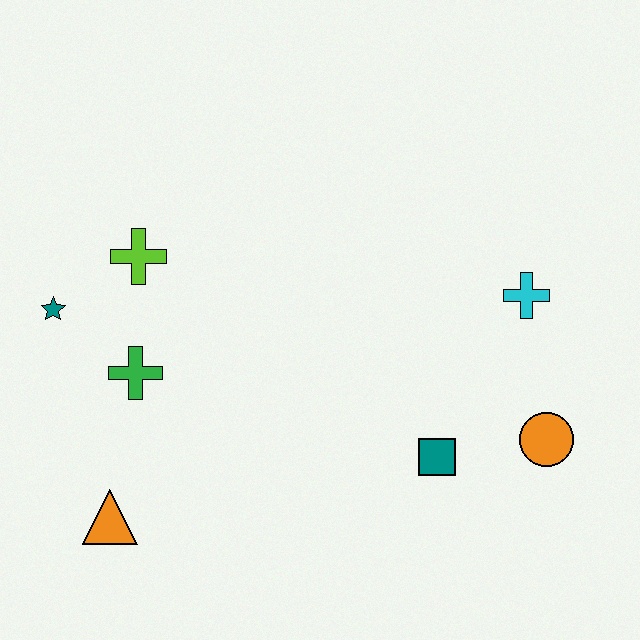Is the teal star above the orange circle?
Yes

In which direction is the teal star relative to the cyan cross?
The teal star is to the left of the cyan cross.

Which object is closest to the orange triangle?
The green cross is closest to the orange triangle.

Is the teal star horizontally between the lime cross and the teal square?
No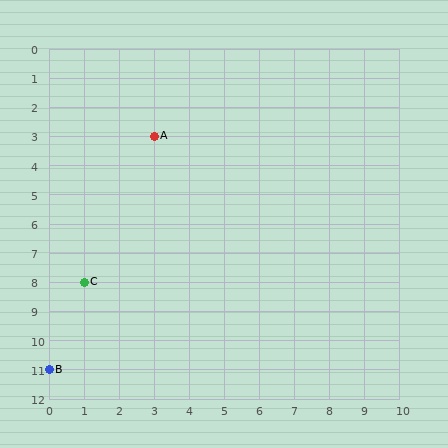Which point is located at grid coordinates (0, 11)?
Point B is at (0, 11).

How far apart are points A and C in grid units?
Points A and C are 2 columns and 5 rows apart (about 5.4 grid units diagonally).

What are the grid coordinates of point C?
Point C is at grid coordinates (1, 8).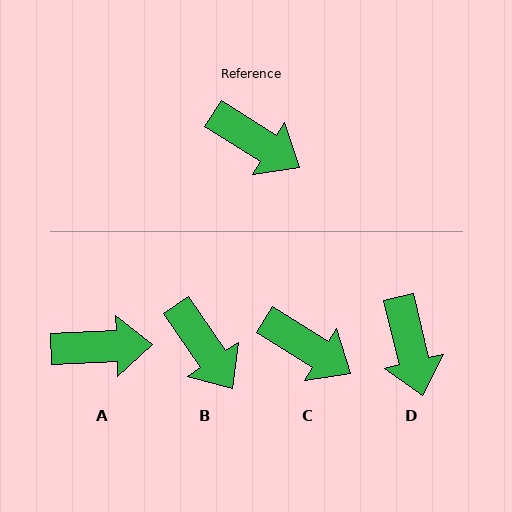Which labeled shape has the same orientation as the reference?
C.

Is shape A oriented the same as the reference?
No, it is off by about 34 degrees.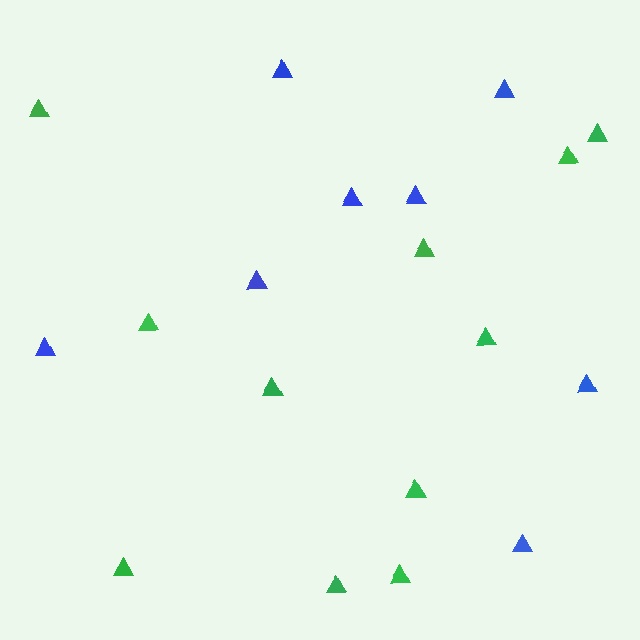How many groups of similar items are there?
There are 2 groups: one group of green triangles (11) and one group of blue triangles (8).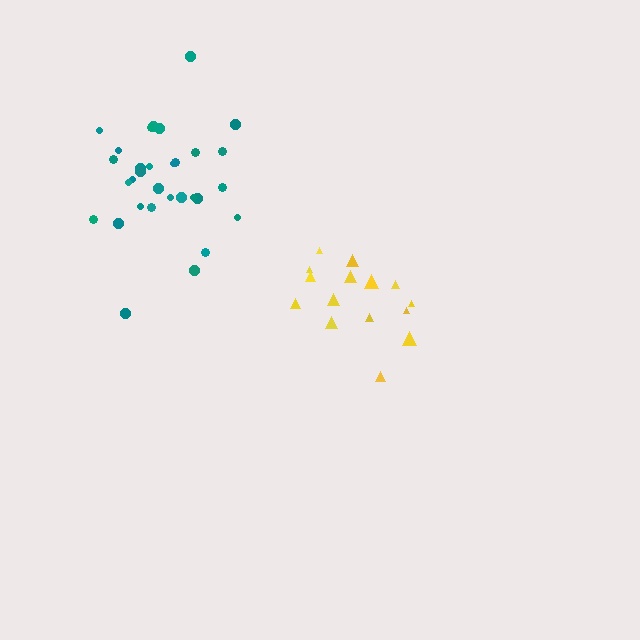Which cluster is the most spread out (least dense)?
Teal.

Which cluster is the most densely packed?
Yellow.